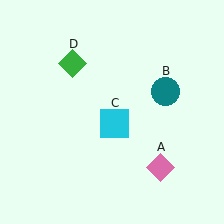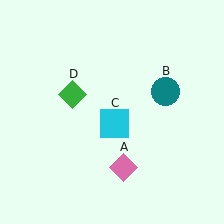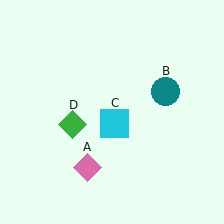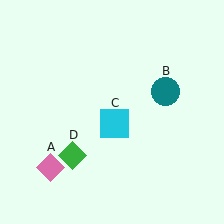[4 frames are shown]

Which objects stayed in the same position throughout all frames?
Teal circle (object B) and cyan square (object C) remained stationary.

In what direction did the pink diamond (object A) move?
The pink diamond (object A) moved left.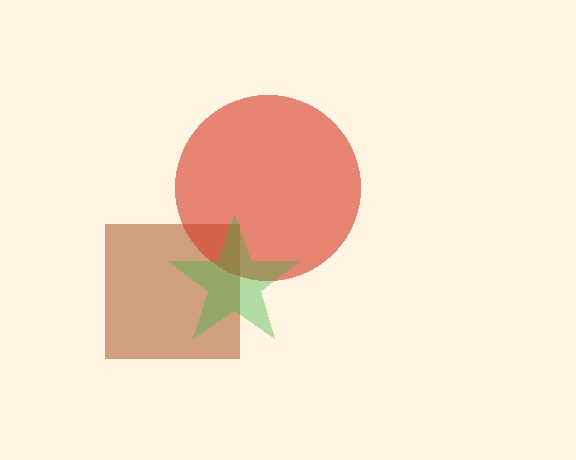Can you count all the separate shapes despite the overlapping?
Yes, there are 3 separate shapes.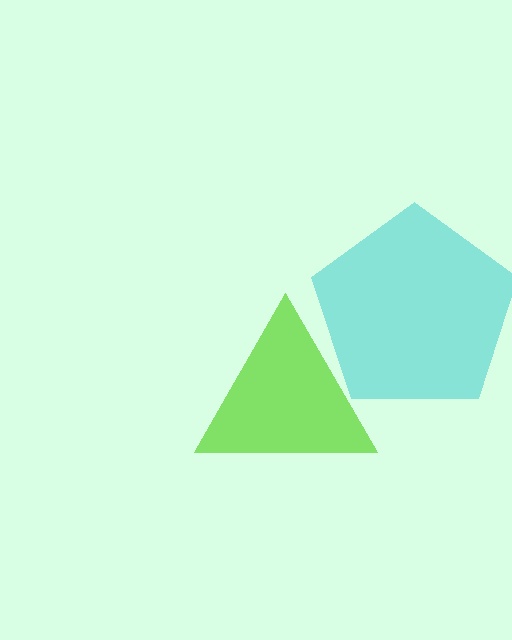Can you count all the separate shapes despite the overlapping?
Yes, there are 2 separate shapes.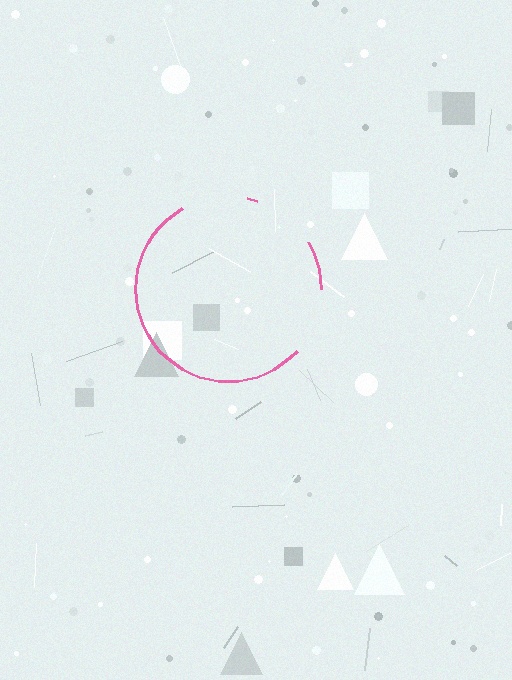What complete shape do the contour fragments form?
The contour fragments form a circle.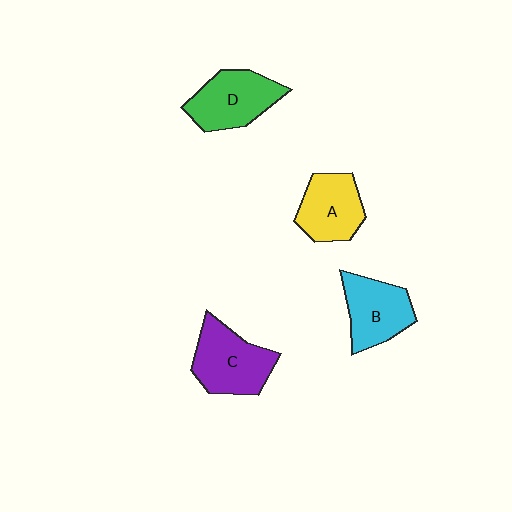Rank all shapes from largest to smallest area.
From largest to smallest: C (purple), D (green), B (cyan), A (yellow).